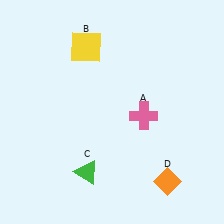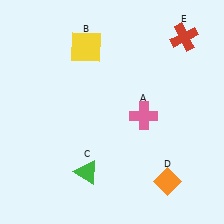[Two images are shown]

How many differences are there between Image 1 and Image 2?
There is 1 difference between the two images.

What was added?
A red cross (E) was added in Image 2.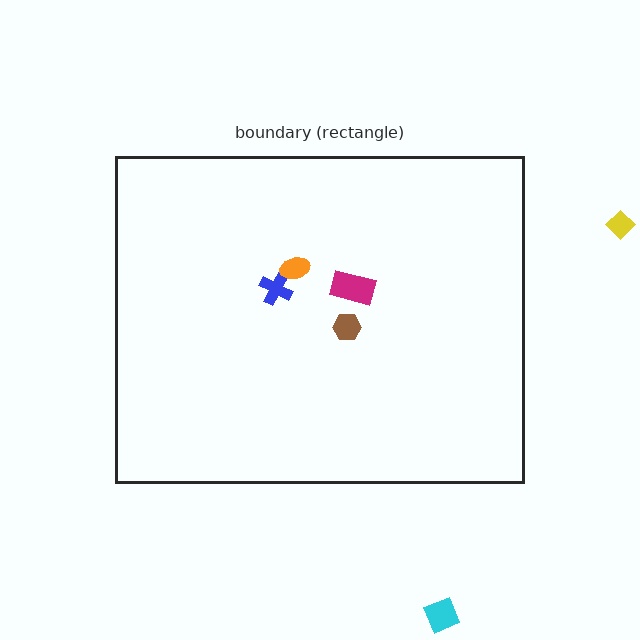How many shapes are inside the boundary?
4 inside, 2 outside.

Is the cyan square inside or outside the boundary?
Outside.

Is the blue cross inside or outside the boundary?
Inside.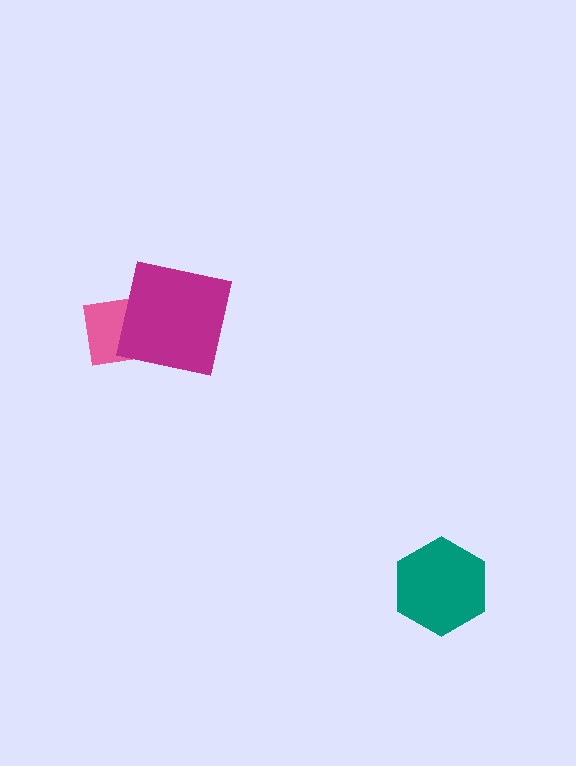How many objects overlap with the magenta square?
1 object overlaps with the magenta square.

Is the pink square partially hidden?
Yes, it is partially covered by another shape.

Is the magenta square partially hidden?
No, no other shape covers it.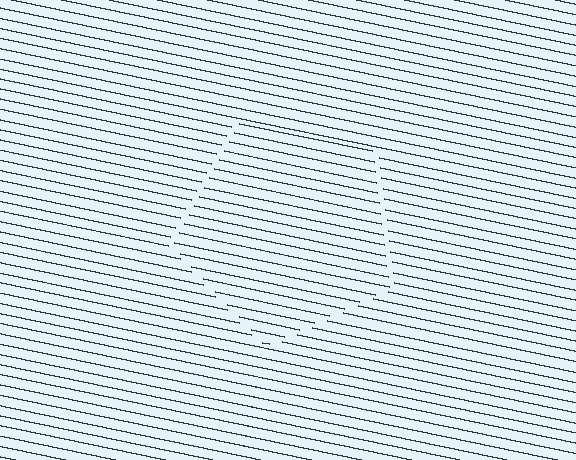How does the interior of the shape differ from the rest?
The interior of the shape contains the same grating, shifted by half a period — the contour is defined by the phase discontinuity where line-ends from the inner and outer gratings abut.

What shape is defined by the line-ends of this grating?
An illusory pentagon. The interior of the shape contains the same grating, shifted by half a period — the contour is defined by the phase discontinuity where line-ends from the inner and outer gratings abut.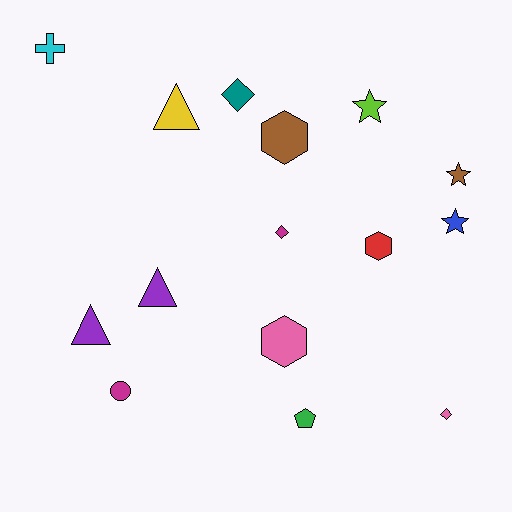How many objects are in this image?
There are 15 objects.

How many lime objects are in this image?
There is 1 lime object.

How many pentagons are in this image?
There is 1 pentagon.